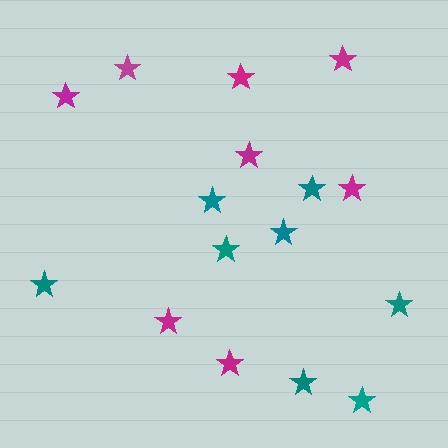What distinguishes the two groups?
There are 2 groups: one group of teal stars (8) and one group of magenta stars (8).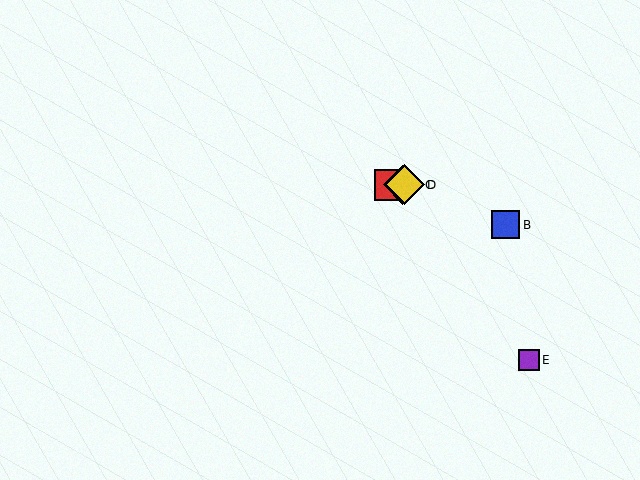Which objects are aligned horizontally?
Objects A, C, D are aligned horizontally.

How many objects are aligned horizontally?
3 objects (A, C, D) are aligned horizontally.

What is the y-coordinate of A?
Object A is at y≈185.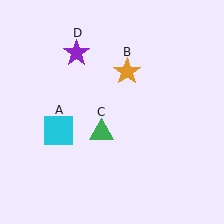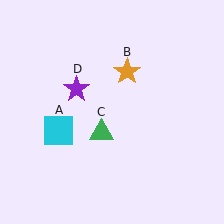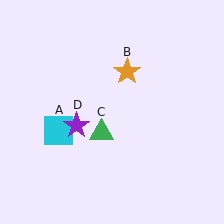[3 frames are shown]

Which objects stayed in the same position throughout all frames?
Cyan square (object A) and orange star (object B) and green triangle (object C) remained stationary.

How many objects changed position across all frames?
1 object changed position: purple star (object D).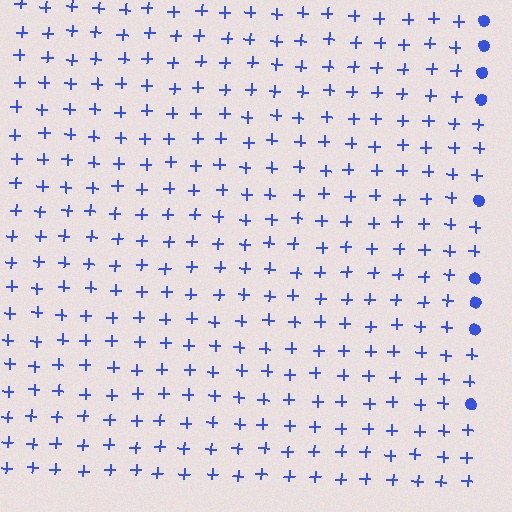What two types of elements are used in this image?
The image uses plus signs inside the rectangle region and circles outside it.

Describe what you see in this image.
The image is filled with small blue elements arranged in a uniform grid. A rectangle-shaped region contains plus signs, while the surrounding area contains circles. The boundary is defined purely by the change in element shape.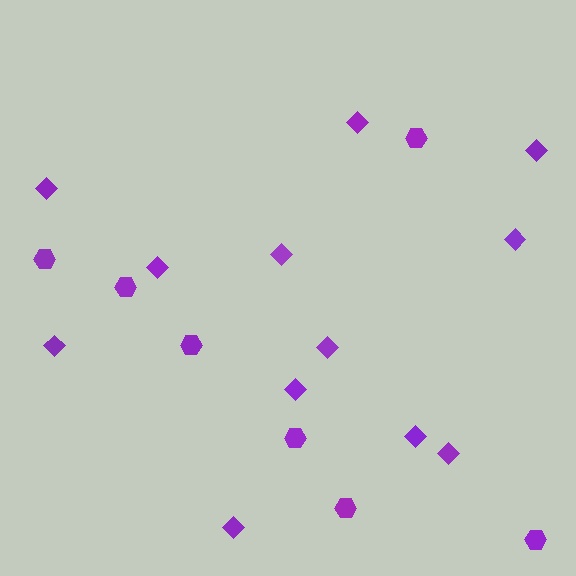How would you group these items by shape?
There are 2 groups: one group of diamonds (12) and one group of hexagons (7).